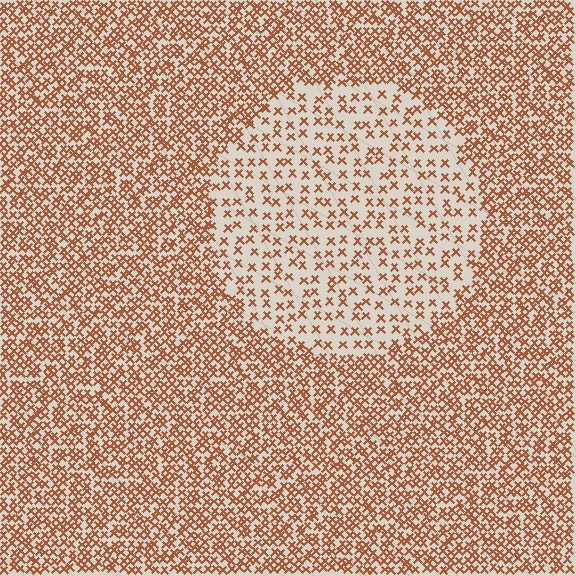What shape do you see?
I see a circle.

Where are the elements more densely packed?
The elements are more densely packed outside the circle boundary.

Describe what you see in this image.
The image contains small brown elements arranged at two different densities. A circle-shaped region is visible where the elements are less densely packed than the surrounding area.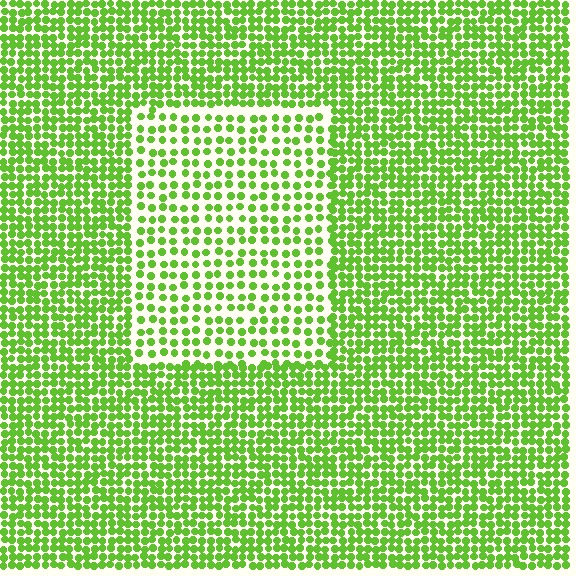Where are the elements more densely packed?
The elements are more densely packed outside the rectangle boundary.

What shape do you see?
I see a rectangle.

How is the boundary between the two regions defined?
The boundary is defined by a change in element density (approximately 1.8x ratio). All elements are the same color, size, and shape.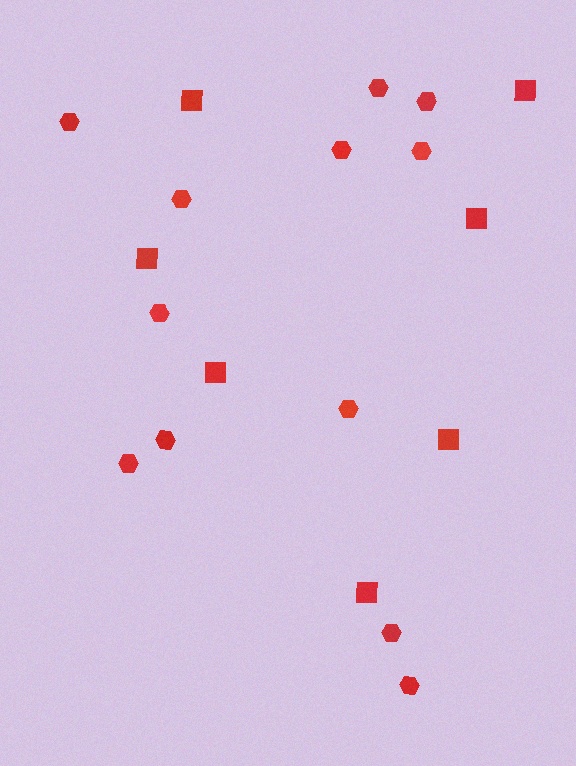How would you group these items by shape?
There are 2 groups: one group of squares (7) and one group of hexagons (12).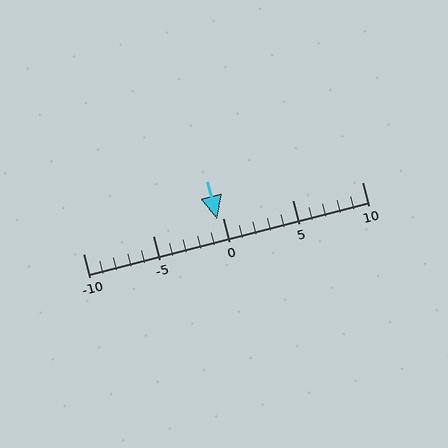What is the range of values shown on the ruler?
The ruler shows values from -10 to 10.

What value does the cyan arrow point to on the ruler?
The cyan arrow points to approximately 0.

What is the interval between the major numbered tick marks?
The major tick marks are spaced 5 units apart.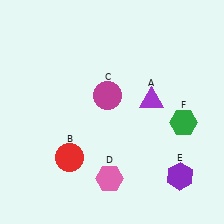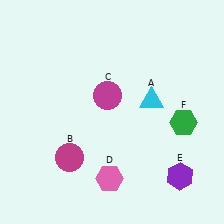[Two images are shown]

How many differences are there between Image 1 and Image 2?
There are 2 differences between the two images.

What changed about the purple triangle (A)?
In Image 1, A is purple. In Image 2, it changed to cyan.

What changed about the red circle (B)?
In Image 1, B is red. In Image 2, it changed to magenta.